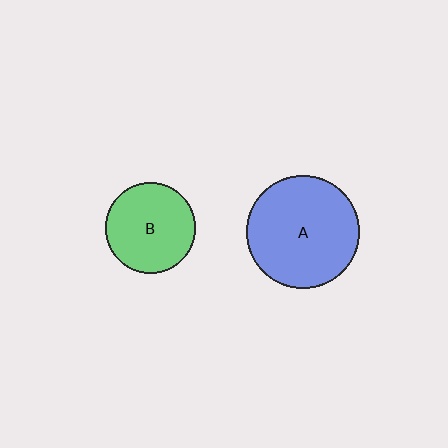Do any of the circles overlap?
No, none of the circles overlap.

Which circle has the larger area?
Circle A (blue).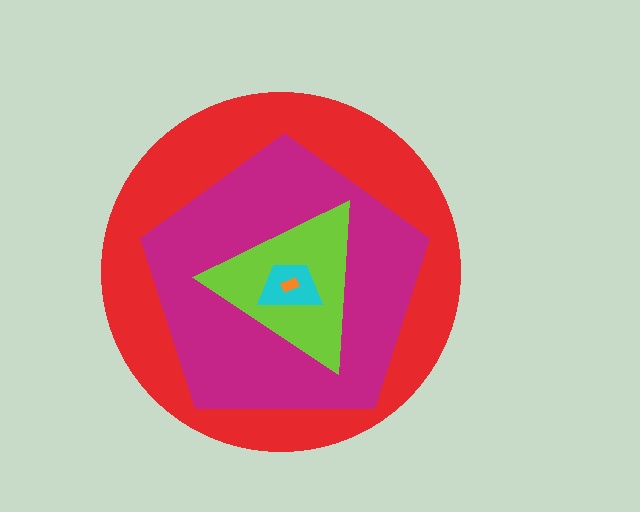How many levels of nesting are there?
5.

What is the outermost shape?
The red circle.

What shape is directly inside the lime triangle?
The cyan trapezoid.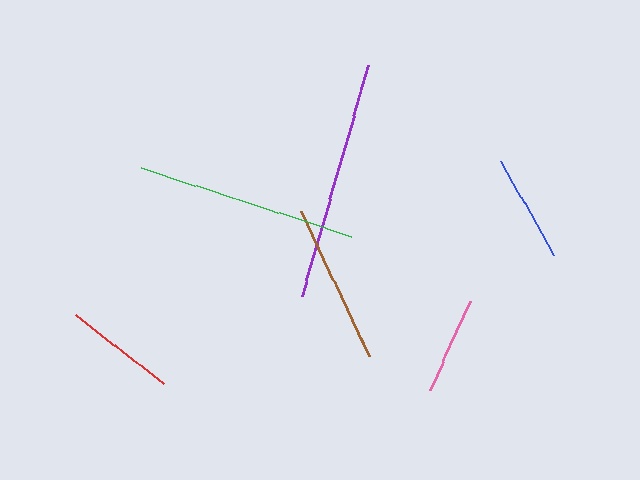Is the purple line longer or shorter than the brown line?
The purple line is longer than the brown line.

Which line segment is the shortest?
The pink line is the shortest at approximately 97 pixels.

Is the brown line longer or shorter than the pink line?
The brown line is longer than the pink line.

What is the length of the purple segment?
The purple segment is approximately 240 pixels long.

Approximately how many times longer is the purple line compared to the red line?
The purple line is approximately 2.2 times the length of the red line.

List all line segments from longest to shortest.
From longest to shortest: purple, green, brown, red, blue, pink.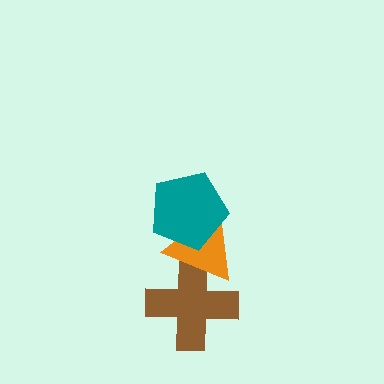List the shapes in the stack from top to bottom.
From top to bottom: the teal pentagon, the orange triangle, the brown cross.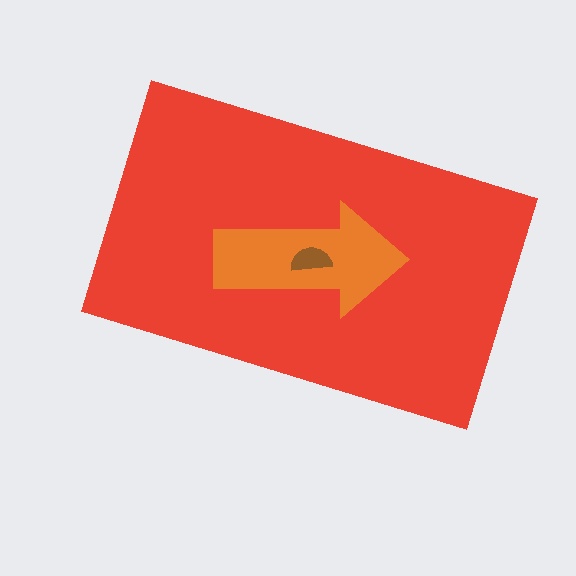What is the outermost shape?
The red rectangle.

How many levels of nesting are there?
3.